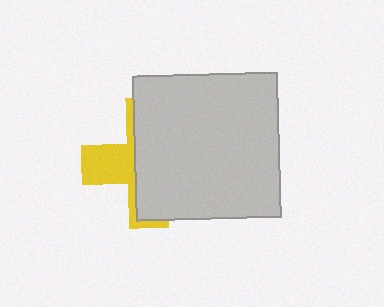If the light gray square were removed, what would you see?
You would see the complete yellow cross.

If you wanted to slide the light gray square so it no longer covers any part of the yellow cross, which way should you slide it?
Slide it right — that is the most direct way to separate the two shapes.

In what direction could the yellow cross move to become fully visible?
The yellow cross could move left. That would shift it out from behind the light gray square entirely.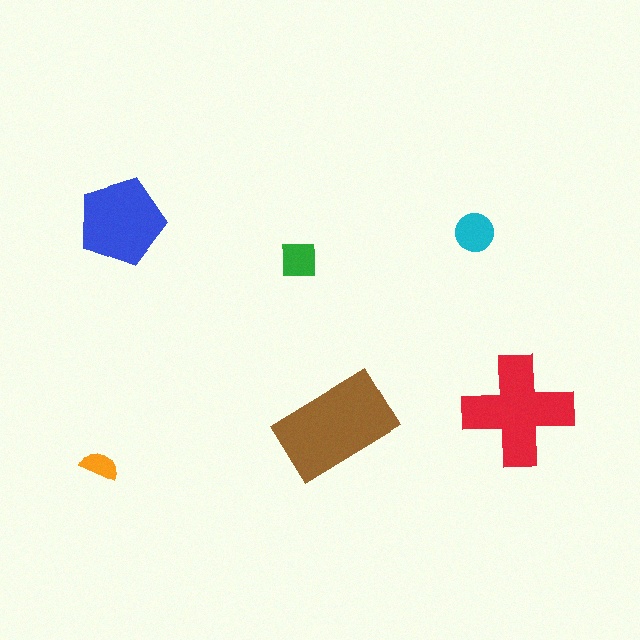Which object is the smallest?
The orange semicircle.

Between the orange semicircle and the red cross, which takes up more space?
The red cross.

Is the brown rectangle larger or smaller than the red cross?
Larger.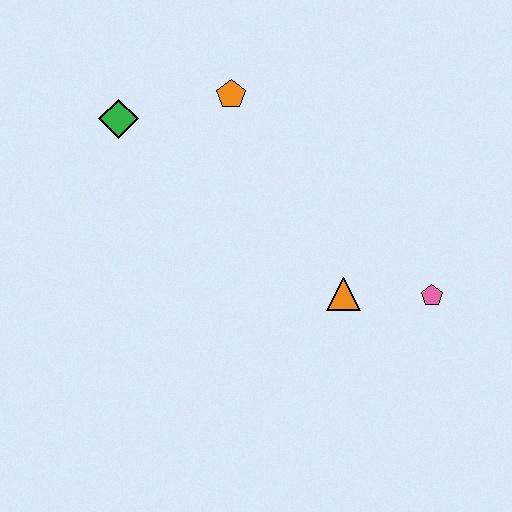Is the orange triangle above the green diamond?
No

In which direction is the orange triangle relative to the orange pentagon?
The orange triangle is below the orange pentagon.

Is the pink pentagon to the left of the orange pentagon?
No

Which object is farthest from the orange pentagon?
The pink pentagon is farthest from the orange pentagon.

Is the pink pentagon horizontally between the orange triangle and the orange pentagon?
No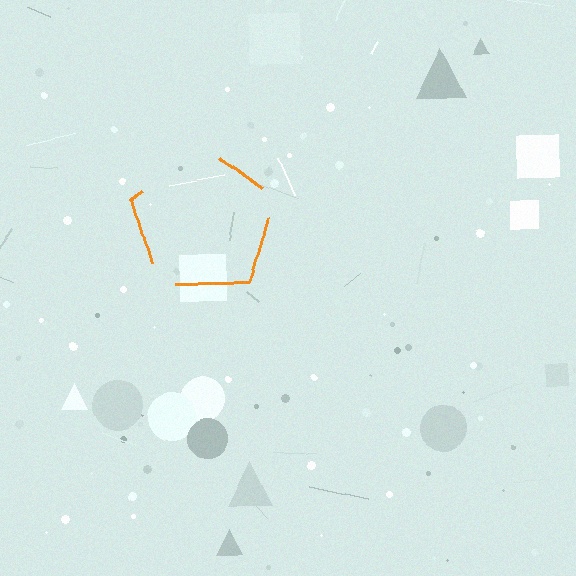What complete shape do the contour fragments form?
The contour fragments form a pentagon.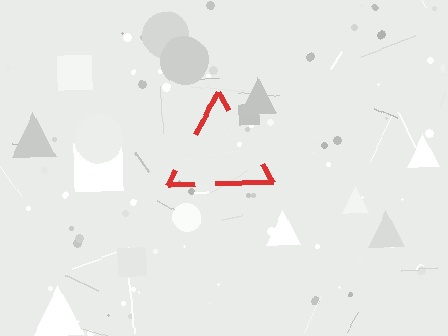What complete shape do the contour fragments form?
The contour fragments form a triangle.